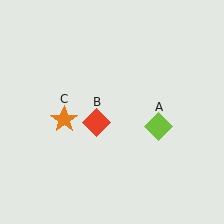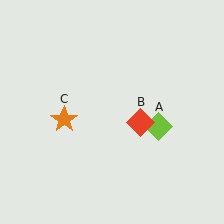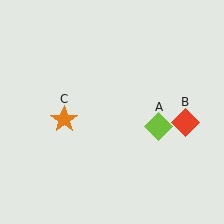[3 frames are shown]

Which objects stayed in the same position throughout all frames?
Lime diamond (object A) and orange star (object C) remained stationary.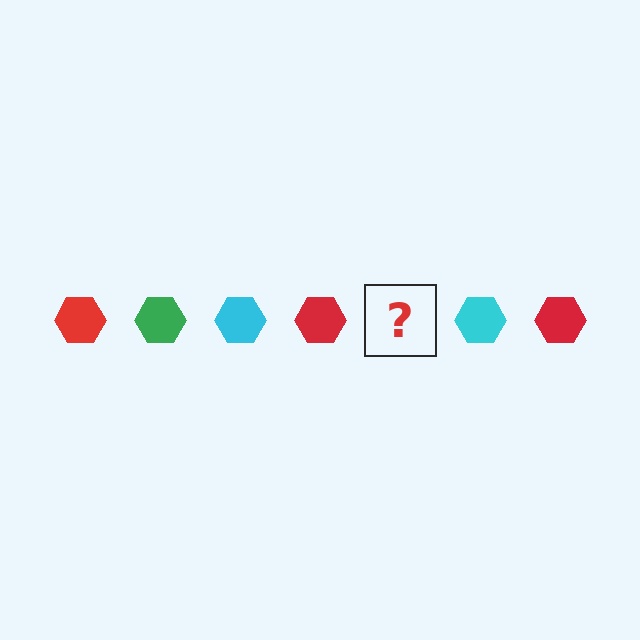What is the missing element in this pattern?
The missing element is a green hexagon.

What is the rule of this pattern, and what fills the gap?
The rule is that the pattern cycles through red, green, cyan hexagons. The gap should be filled with a green hexagon.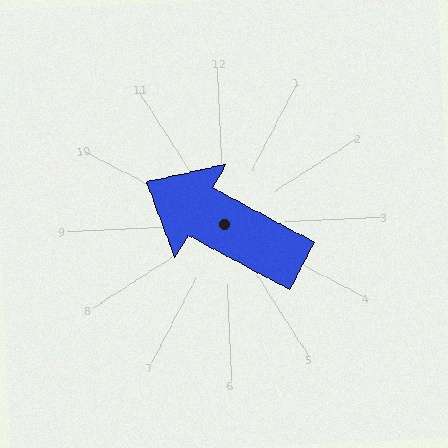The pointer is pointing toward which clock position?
Roughly 10 o'clock.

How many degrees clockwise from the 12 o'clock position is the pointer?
Approximately 301 degrees.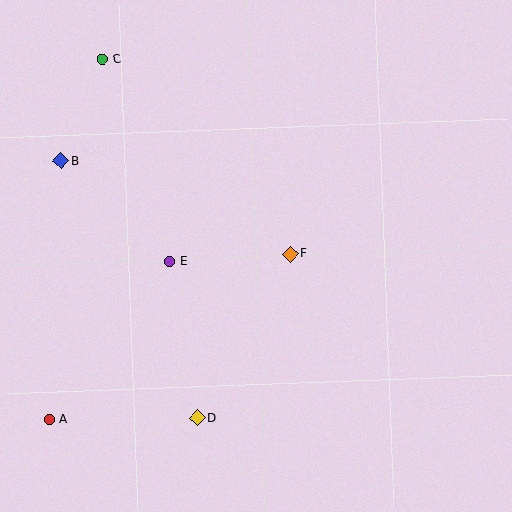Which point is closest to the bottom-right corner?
Point D is closest to the bottom-right corner.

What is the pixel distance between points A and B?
The distance between A and B is 259 pixels.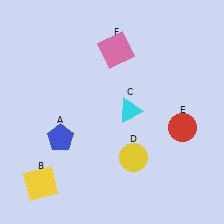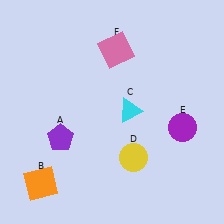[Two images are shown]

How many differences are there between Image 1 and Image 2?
There are 3 differences between the two images.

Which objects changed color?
A changed from blue to purple. B changed from yellow to orange. E changed from red to purple.